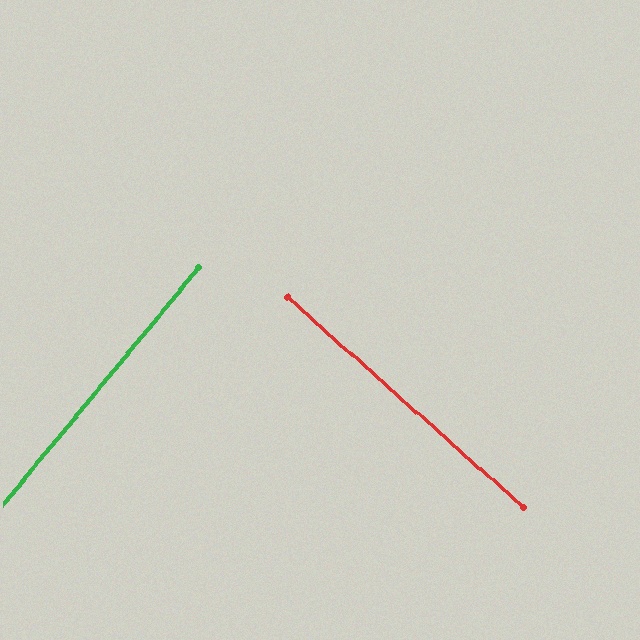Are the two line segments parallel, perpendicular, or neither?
Perpendicular — they meet at approximately 88°.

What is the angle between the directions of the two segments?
Approximately 88 degrees.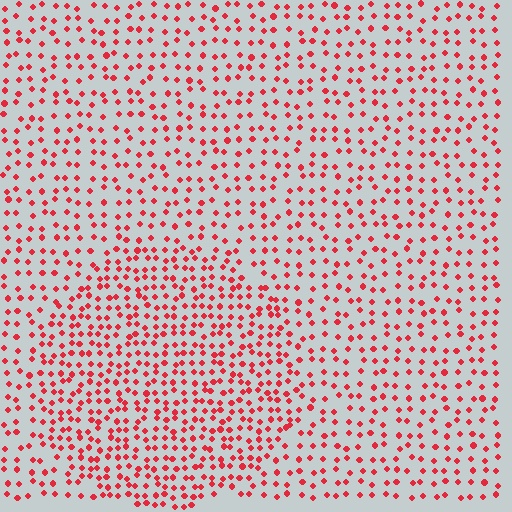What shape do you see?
I see a circle.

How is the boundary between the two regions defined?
The boundary is defined by a change in element density (approximately 1.7x ratio). All elements are the same color, size, and shape.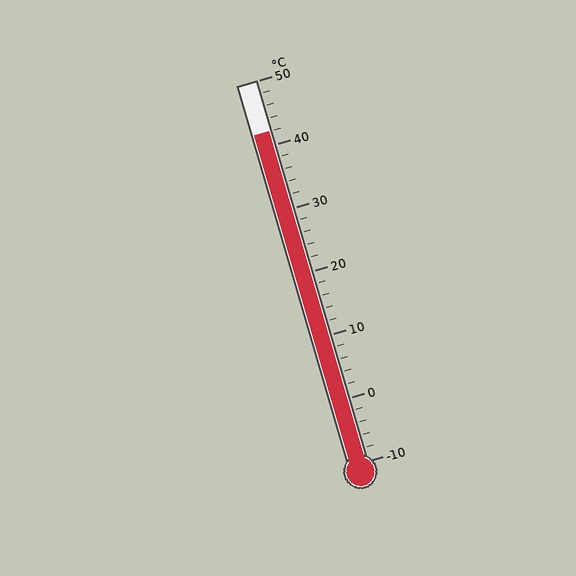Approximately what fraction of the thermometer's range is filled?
The thermometer is filled to approximately 85% of its range.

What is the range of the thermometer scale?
The thermometer scale ranges from -10°C to 50°C.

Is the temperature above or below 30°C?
The temperature is above 30°C.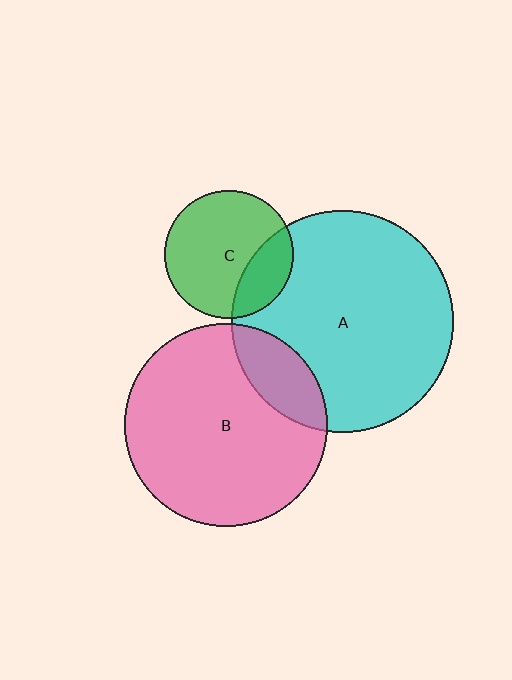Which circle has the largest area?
Circle A (cyan).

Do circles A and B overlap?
Yes.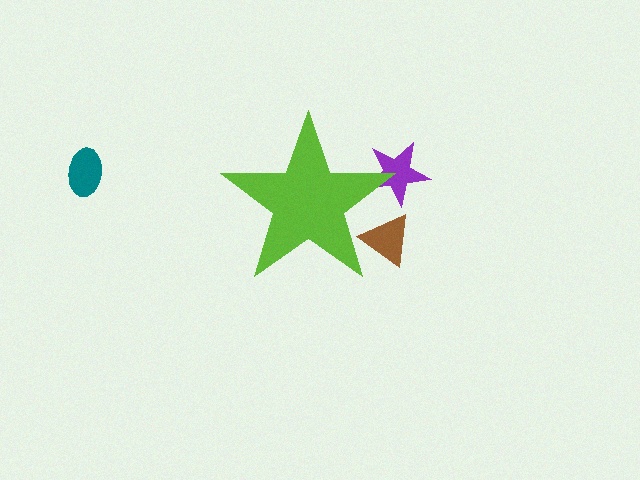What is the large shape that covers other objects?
A lime star.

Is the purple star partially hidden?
Yes, the purple star is partially hidden behind the lime star.